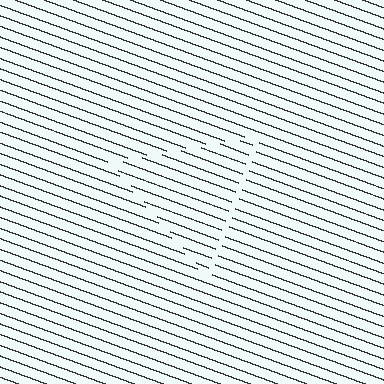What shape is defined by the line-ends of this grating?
An illusory triangle. The interior of the shape contains the same grating, shifted by half a period — the contour is defined by the phase discontinuity where line-ends from the inner and outer gratings abut.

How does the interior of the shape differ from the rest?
The interior of the shape contains the same grating, shifted by half a period — the contour is defined by the phase discontinuity where line-ends from the inner and outer gratings abut.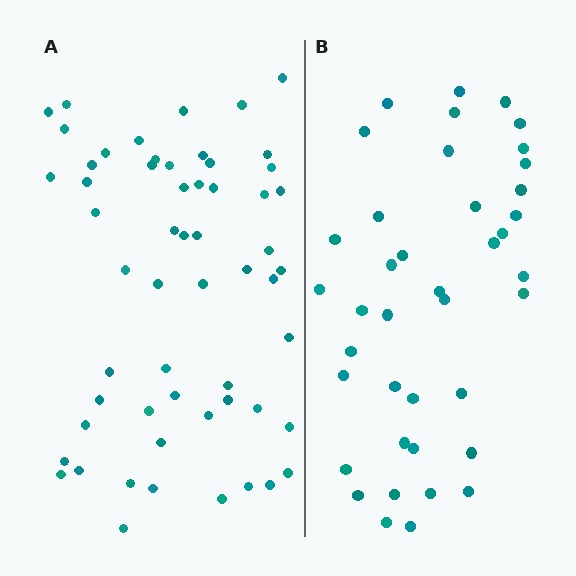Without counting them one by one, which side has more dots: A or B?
Region A (the left region) has more dots.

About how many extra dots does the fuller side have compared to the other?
Region A has approximately 15 more dots than region B.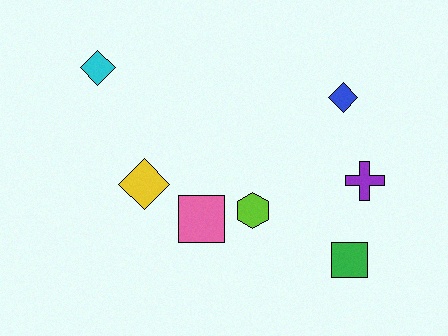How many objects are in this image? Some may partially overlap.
There are 7 objects.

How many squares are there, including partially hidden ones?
There are 2 squares.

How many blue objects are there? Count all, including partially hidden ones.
There is 1 blue object.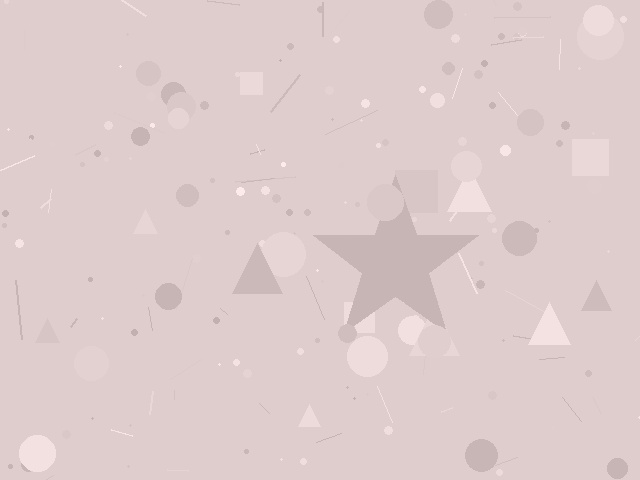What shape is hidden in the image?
A star is hidden in the image.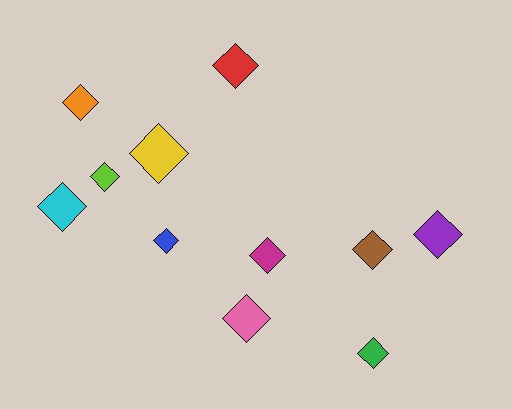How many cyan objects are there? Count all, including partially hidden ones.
There is 1 cyan object.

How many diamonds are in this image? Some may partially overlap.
There are 11 diamonds.